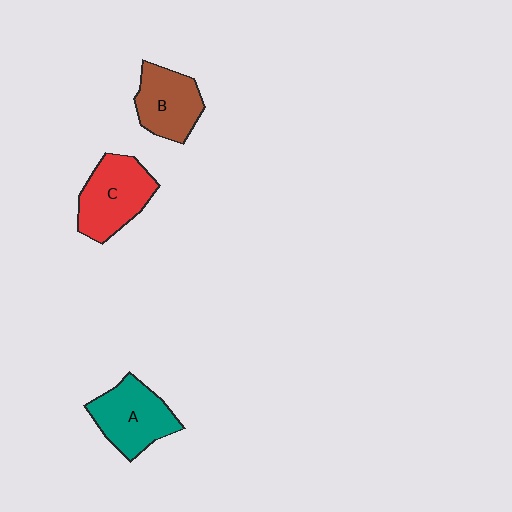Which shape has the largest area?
Shape C (red).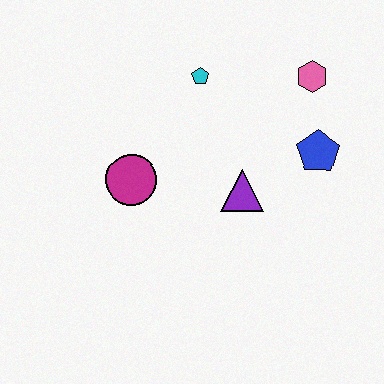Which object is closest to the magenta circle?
The purple triangle is closest to the magenta circle.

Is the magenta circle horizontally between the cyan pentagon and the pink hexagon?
No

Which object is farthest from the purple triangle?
The pink hexagon is farthest from the purple triangle.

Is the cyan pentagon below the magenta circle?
No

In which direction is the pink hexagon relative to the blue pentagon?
The pink hexagon is above the blue pentagon.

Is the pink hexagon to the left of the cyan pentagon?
No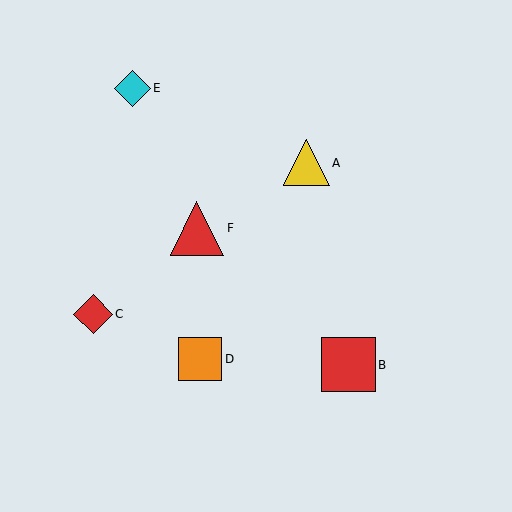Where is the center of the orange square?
The center of the orange square is at (200, 359).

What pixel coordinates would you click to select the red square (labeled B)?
Click at (348, 365) to select the red square B.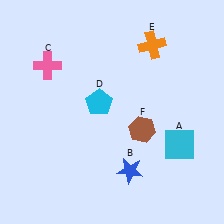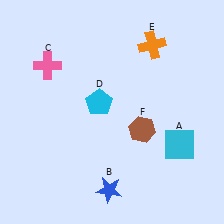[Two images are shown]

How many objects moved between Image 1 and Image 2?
1 object moved between the two images.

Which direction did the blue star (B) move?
The blue star (B) moved left.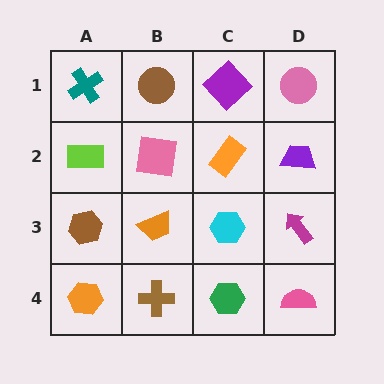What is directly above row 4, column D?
A magenta arrow.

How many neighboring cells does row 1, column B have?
3.